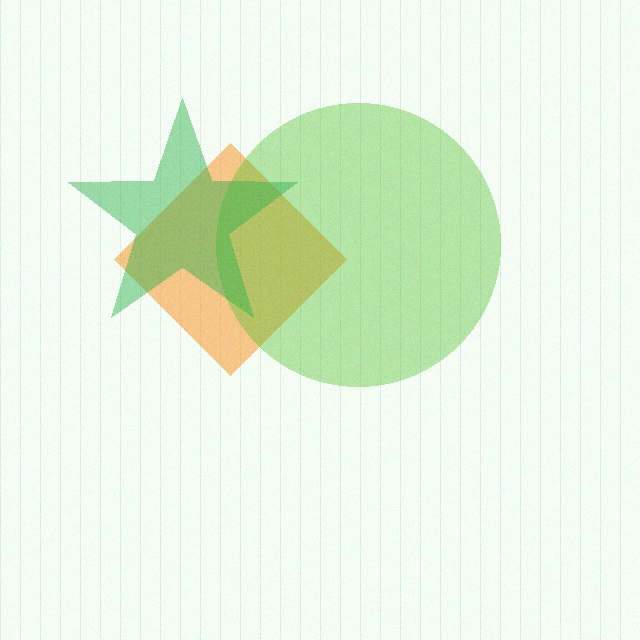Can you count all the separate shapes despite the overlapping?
Yes, there are 3 separate shapes.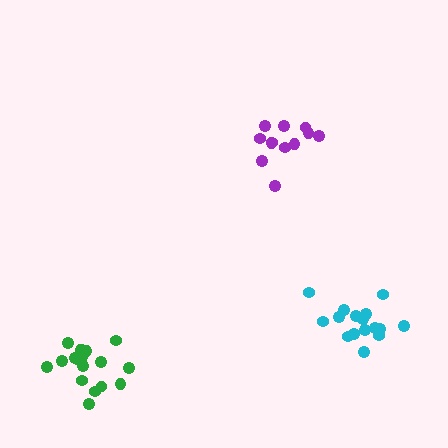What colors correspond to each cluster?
The clusters are colored: purple, green, cyan.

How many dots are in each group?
Group 1: 12 dots, Group 2: 18 dots, Group 3: 16 dots (46 total).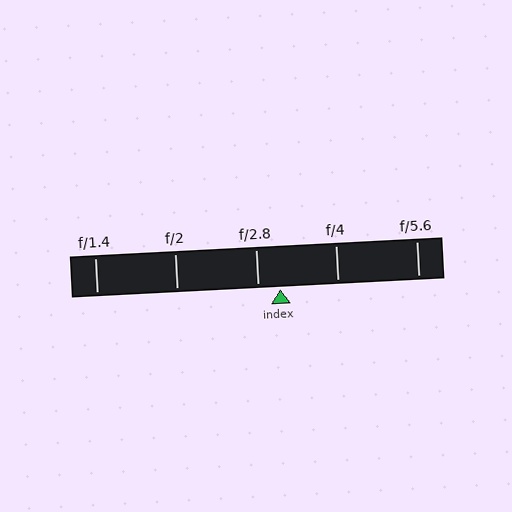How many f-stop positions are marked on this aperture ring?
There are 5 f-stop positions marked.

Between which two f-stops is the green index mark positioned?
The index mark is between f/2.8 and f/4.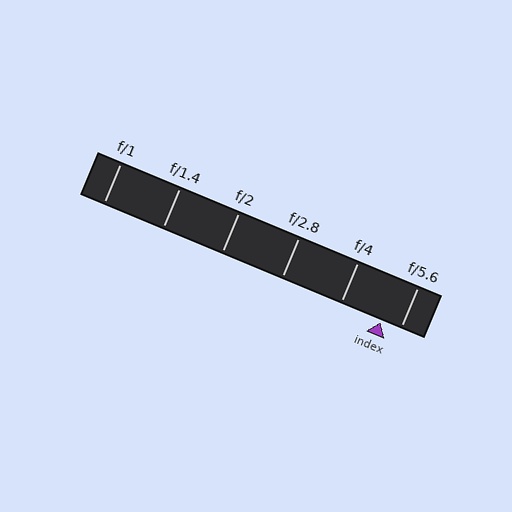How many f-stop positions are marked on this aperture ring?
There are 6 f-stop positions marked.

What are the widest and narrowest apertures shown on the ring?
The widest aperture shown is f/1 and the narrowest is f/5.6.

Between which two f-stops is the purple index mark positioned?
The index mark is between f/4 and f/5.6.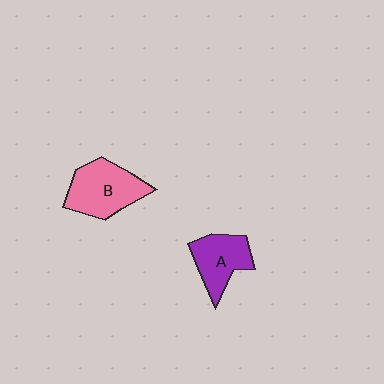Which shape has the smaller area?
Shape A (purple).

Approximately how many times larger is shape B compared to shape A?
Approximately 1.3 times.